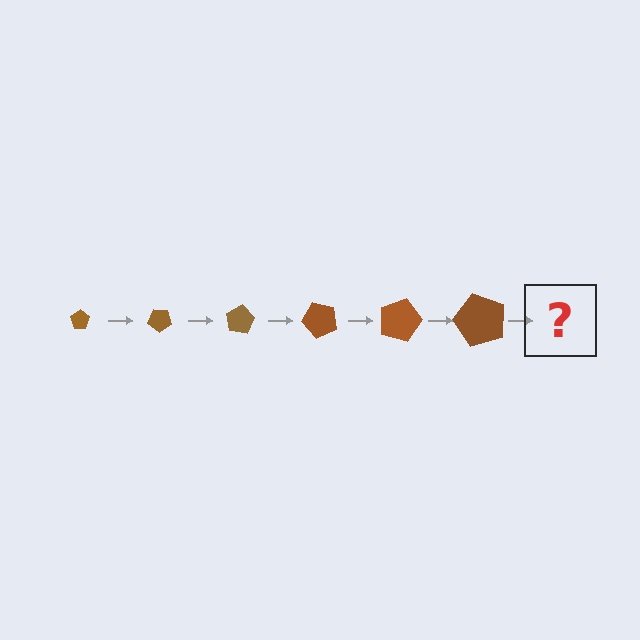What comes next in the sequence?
The next element should be a pentagon, larger than the previous one and rotated 240 degrees from the start.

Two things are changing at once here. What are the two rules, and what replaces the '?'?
The two rules are that the pentagon grows larger each step and it rotates 40 degrees each step. The '?' should be a pentagon, larger than the previous one and rotated 240 degrees from the start.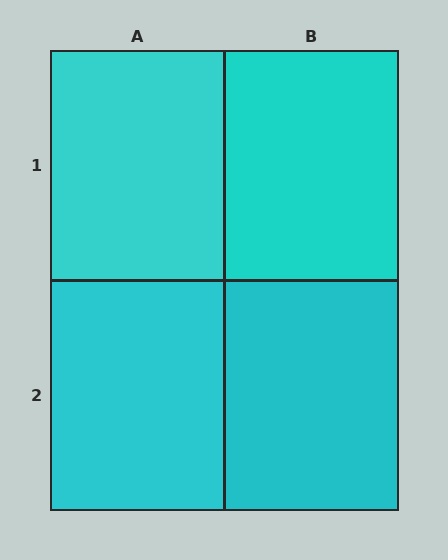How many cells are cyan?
4 cells are cyan.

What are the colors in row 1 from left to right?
Cyan, cyan.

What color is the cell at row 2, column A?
Cyan.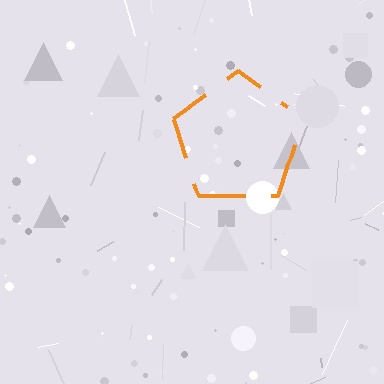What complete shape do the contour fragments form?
The contour fragments form a pentagon.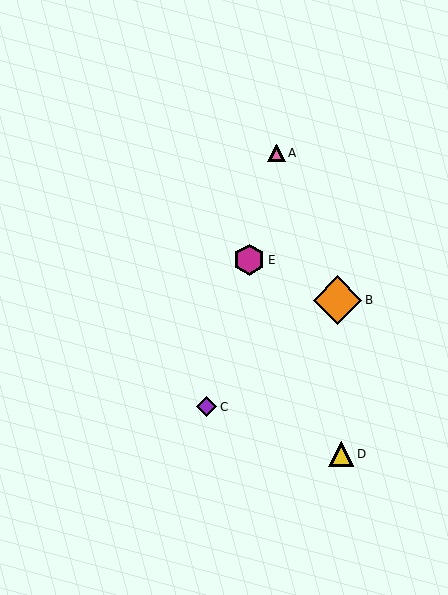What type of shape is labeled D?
Shape D is a yellow triangle.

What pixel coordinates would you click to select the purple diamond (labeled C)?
Click at (207, 407) to select the purple diamond C.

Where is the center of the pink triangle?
The center of the pink triangle is at (277, 153).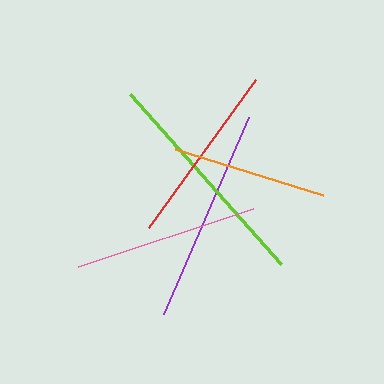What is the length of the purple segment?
The purple segment is approximately 214 pixels long.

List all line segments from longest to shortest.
From longest to shortest: lime, purple, pink, red, orange.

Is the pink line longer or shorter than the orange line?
The pink line is longer than the orange line.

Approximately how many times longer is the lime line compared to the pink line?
The lime line is approximately 1.2 times the length of the pink line.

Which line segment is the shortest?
The orange line is the shortest at approximately 155 pixels.